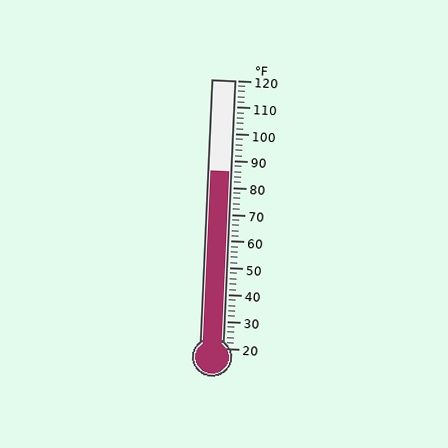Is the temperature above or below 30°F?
The temperature is above 30°F.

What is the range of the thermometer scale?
The thermometer scale ranges from 20°F to 120°F.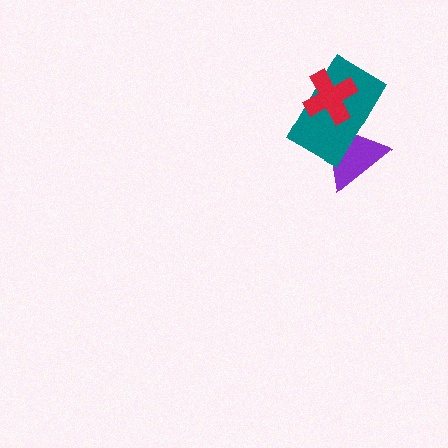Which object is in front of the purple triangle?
The teal rectangle is in front of the purple triangle.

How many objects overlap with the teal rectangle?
2 objects overlap with the teal rectangle.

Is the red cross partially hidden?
No, no other shape covers it.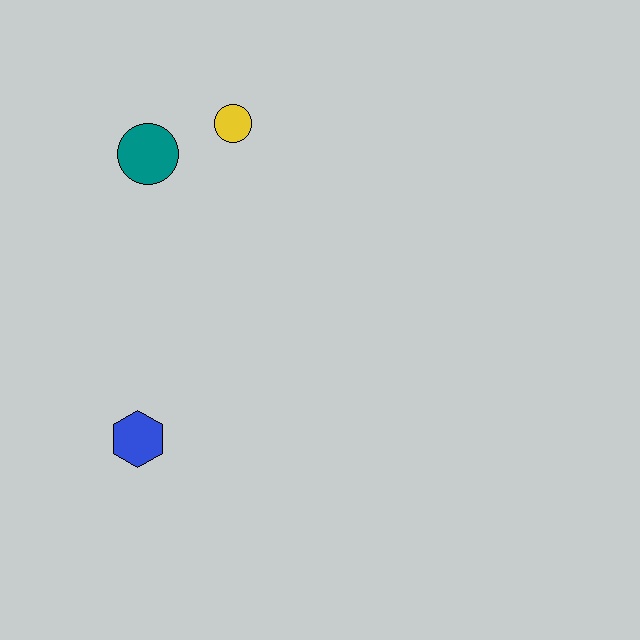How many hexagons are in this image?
There is 1 hexagon.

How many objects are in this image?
There are 3 objects.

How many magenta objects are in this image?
There are no magenta objects.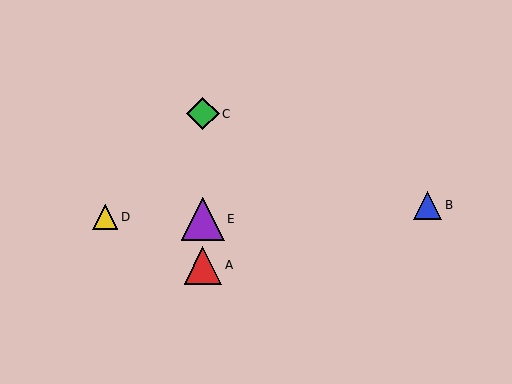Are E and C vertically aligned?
Yes, both are at x≈203.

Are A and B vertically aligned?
No, A is at x≈203 and B is at x≈428.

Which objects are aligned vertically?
Objects A, C, E are aligned vertically.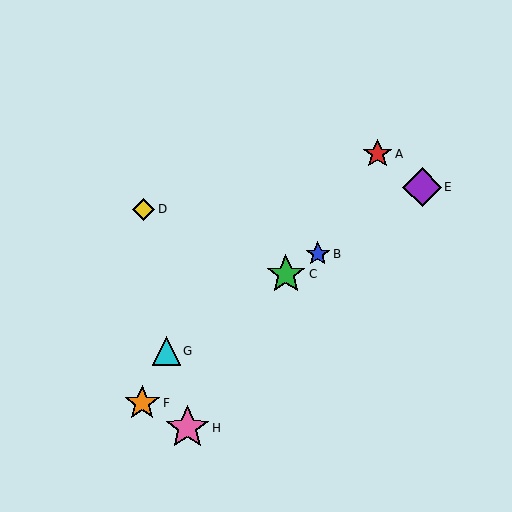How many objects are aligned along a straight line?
4 objects (B, C, E, G) are aligned along a straight line.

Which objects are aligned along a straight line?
Objects B, C, E, G are aligned along a straight line.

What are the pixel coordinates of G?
Object G is at (166, 351).